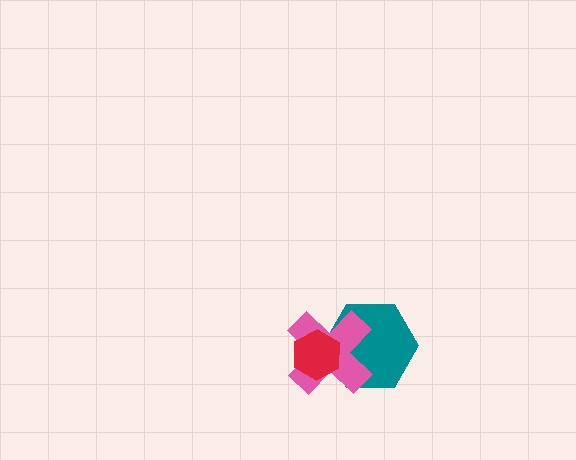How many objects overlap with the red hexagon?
2 objects overlap with the red hexagon.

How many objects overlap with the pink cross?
2 objects overlap with the pink cross.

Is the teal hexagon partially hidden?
Yes, it is partially covered by another shape.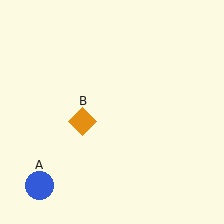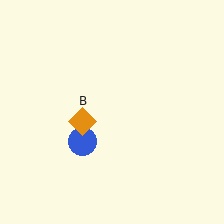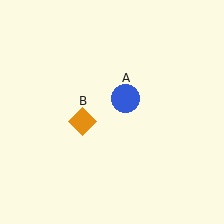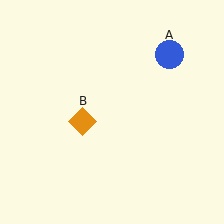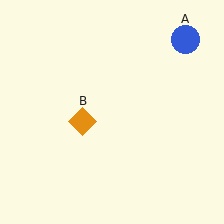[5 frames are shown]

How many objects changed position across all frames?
1 object changed position: blue circle (object A).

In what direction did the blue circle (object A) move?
The blue circle (object A) moved up and to the right.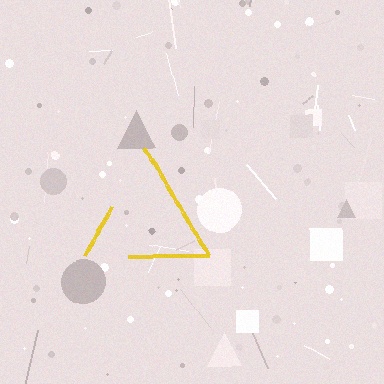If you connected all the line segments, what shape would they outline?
They would outline a triangle.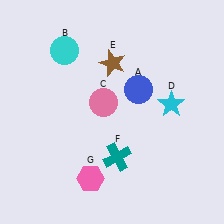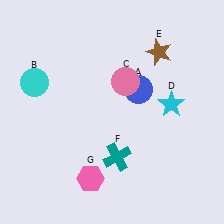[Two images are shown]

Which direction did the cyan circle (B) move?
The cyan circle (B) moved down.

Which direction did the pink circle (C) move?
The pink circle (C) moved right.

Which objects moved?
The objects that moved are: the cyan circle (B), the pink circle (C), the brown star (E).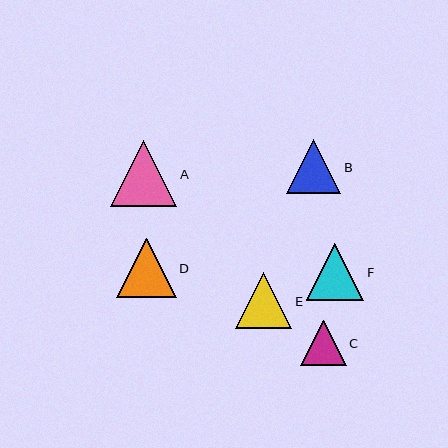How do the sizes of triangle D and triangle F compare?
Triangle D and triangle F are approximately the same size.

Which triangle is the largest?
Triangle A is the largest with a size of approximately 66 pixels.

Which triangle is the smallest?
Triangle C is the smallest with a size of approximately 45 pixels.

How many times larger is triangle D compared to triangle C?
Triangle D is approximately 1.3 times the size of triangle C.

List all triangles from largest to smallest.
From largest to smallest: A, D, F, E, B, C.